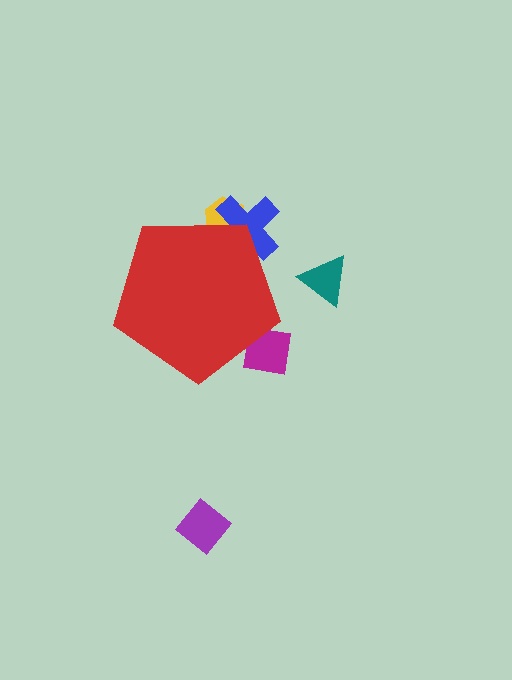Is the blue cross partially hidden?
Yes, the blue cross is partially hidden behind the red pentagon.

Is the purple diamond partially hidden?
No, the purple diamond is fully visible.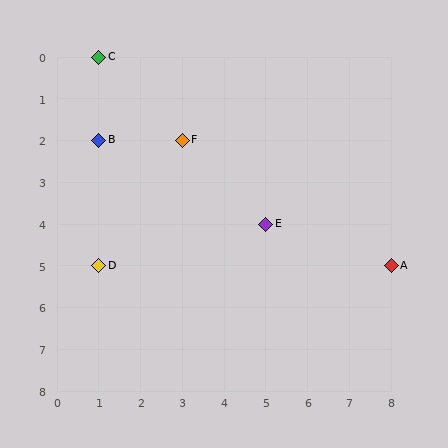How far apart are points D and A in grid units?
Points D and A are 7 columns apart.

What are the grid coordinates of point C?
Point C is at grid coordinates (1, 0).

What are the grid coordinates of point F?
Point F is at grid coordinates (3, 2).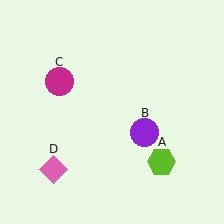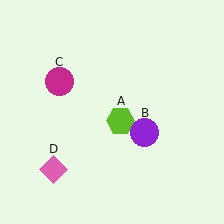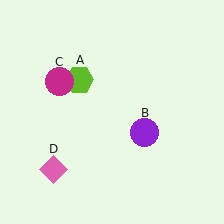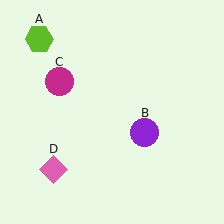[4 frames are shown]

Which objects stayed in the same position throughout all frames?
Purple circle (object B) and magenta circle (object C) and pink diamond (object D) remained stationary.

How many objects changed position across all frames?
1 object changed position: lime hexagon (object A).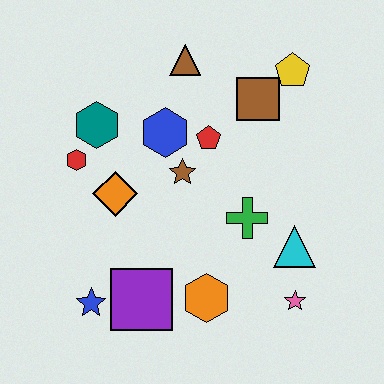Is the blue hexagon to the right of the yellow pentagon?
No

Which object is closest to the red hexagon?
The teal hexagon is closest to the red hexagon.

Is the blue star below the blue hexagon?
Yes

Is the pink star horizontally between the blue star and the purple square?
No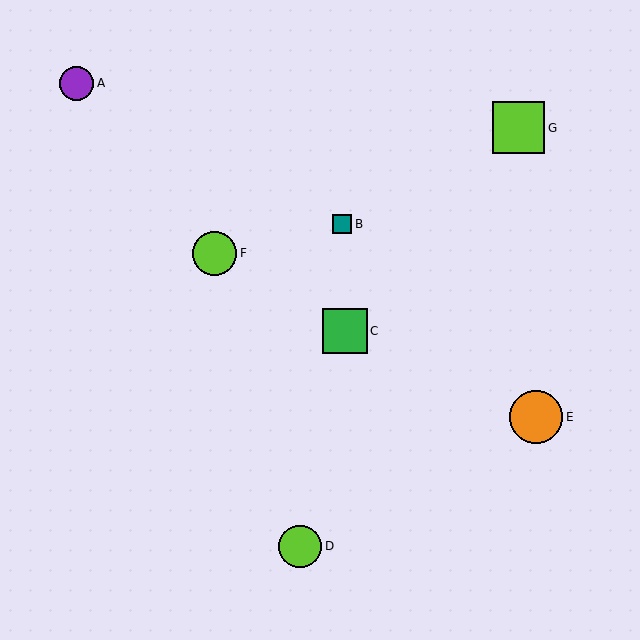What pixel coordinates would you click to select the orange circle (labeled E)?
Click at (536, 417) to select the orange circle E.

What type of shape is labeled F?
Shape F is a lime circle.